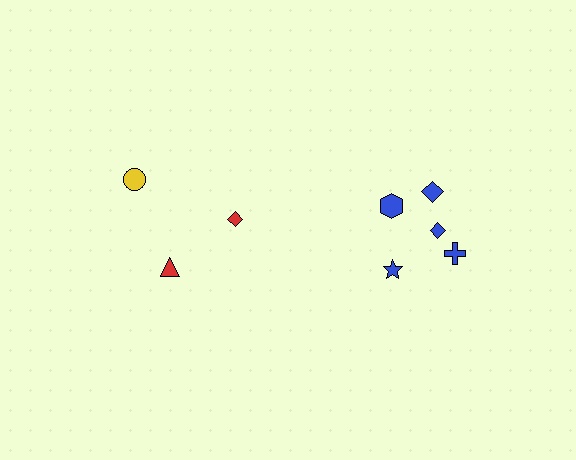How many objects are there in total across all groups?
There are 8 objects.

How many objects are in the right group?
There are 5 objects.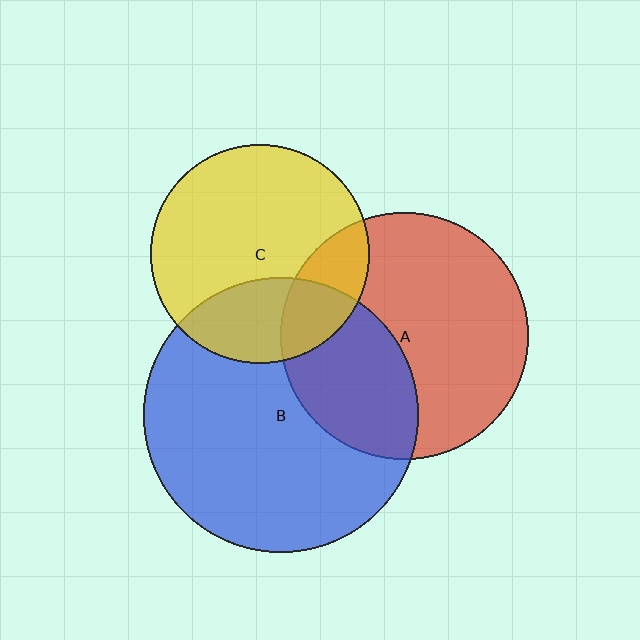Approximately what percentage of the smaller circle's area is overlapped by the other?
Approximately 20%.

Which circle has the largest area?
Circle B (blue).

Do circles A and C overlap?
Yes.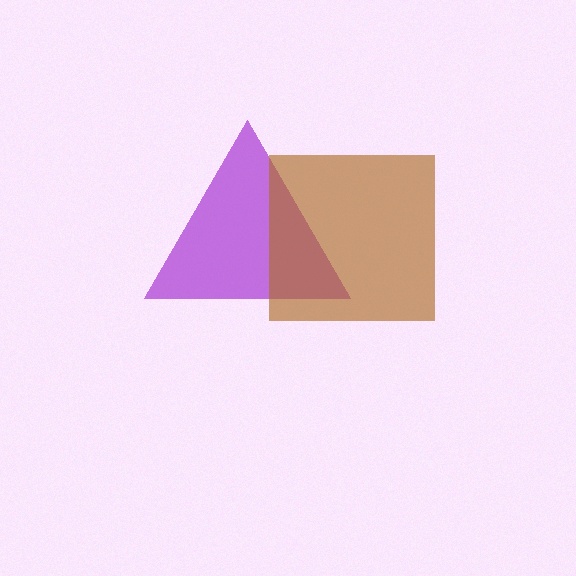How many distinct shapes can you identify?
There are 2 distinct shapes: a purple triangle, a brown square.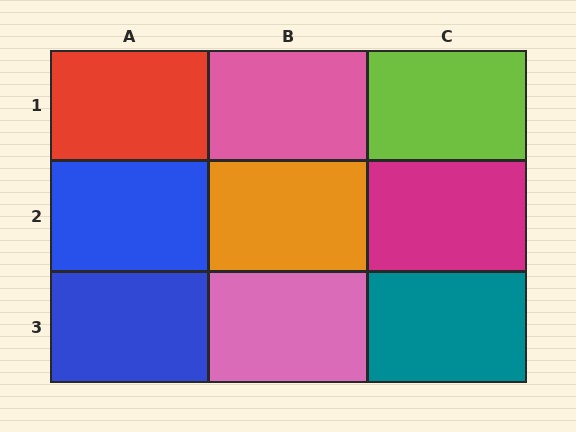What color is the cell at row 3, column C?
Teal.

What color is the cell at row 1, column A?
Red.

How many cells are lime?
1 cell is lime.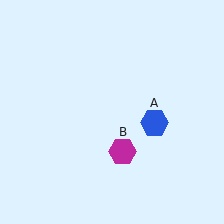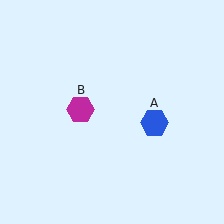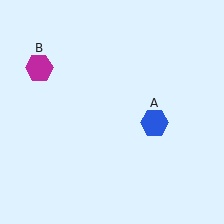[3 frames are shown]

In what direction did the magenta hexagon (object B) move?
The magenta hexagon (object B) moved up and to the left.